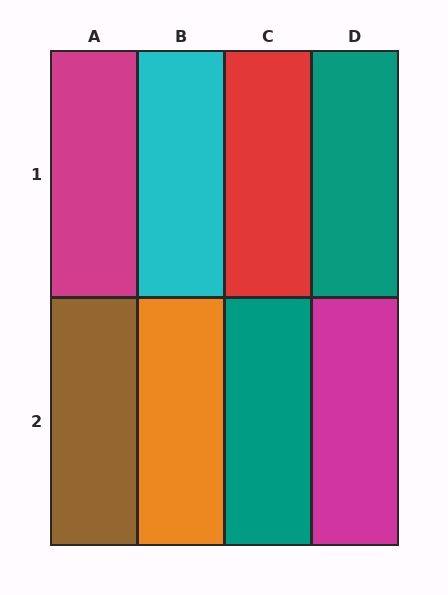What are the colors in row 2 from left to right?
Brown, orange, teal, magenta.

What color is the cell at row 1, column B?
Cyan.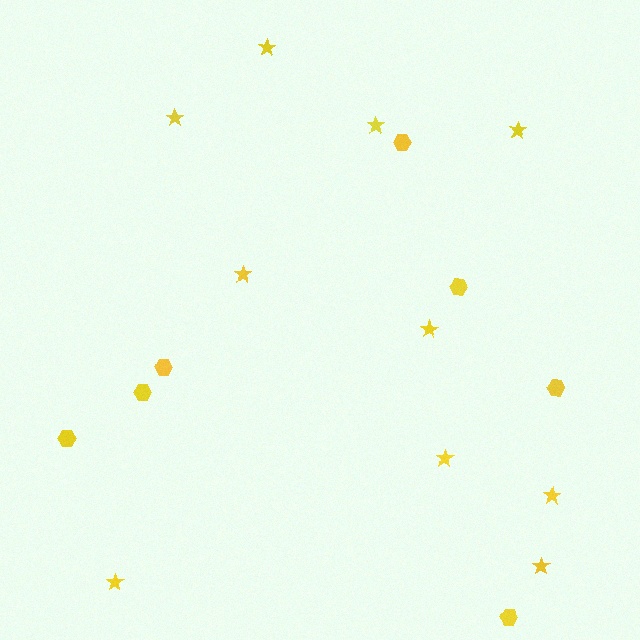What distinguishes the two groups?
There are 2 groups: one group of stars (10) and one group of hexagons (7).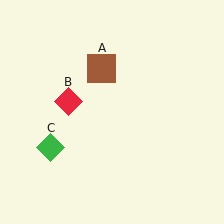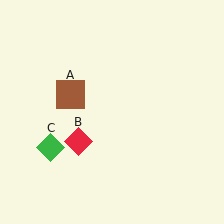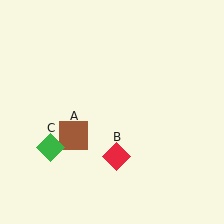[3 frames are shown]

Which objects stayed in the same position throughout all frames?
Green diamond (object C) remained stationary.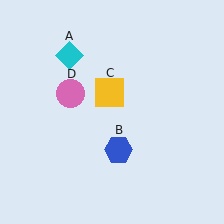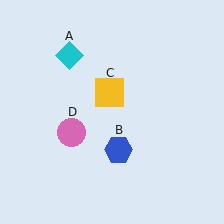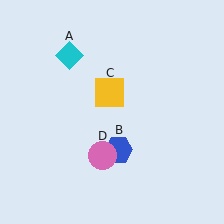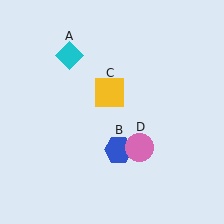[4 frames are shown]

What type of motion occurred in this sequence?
The pink circle (object D) rotated counterclockwise around the center of the scene.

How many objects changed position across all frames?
1 object changed position: pink circle (object D).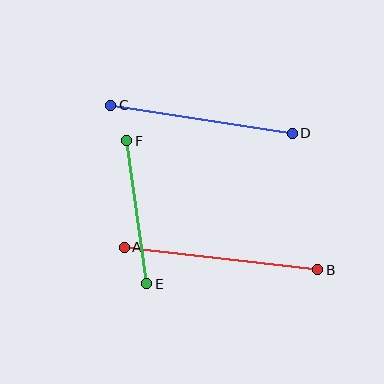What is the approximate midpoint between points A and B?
The midpoint is at approximately (221, 259) pixels.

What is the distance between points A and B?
The distance is approximately 195 pixels.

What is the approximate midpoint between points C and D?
The midpoint is at approximately (201, 119) pixels.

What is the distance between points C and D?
The distance is approximately 183 pixels.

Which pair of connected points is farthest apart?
Points A and B are farthest apart.